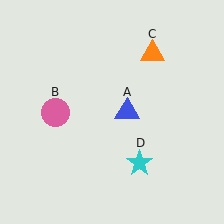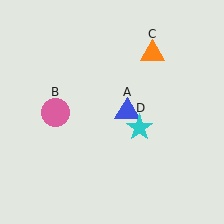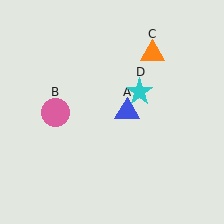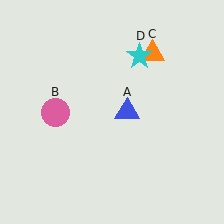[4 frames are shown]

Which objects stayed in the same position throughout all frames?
Blue triangle (object A) and pink circle (object B) and orange triangle (object C) remained stationary.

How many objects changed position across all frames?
1 object changed position: cyan star (object D).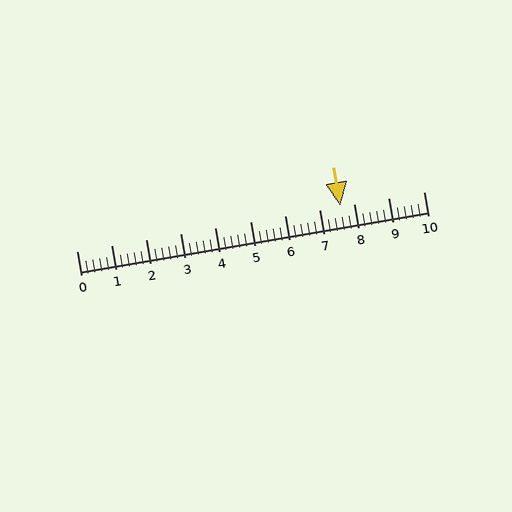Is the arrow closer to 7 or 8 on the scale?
The arrow is closer to 8.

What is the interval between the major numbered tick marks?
The major tick marks are spaced 1 units apart.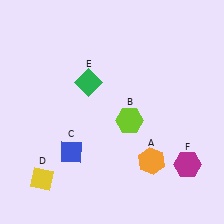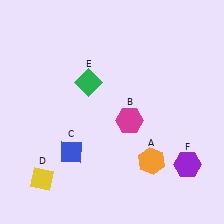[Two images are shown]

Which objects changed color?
B changed from lime to magenta. F changed from magenta to purple.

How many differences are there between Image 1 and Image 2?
There are 2 differences between the two images.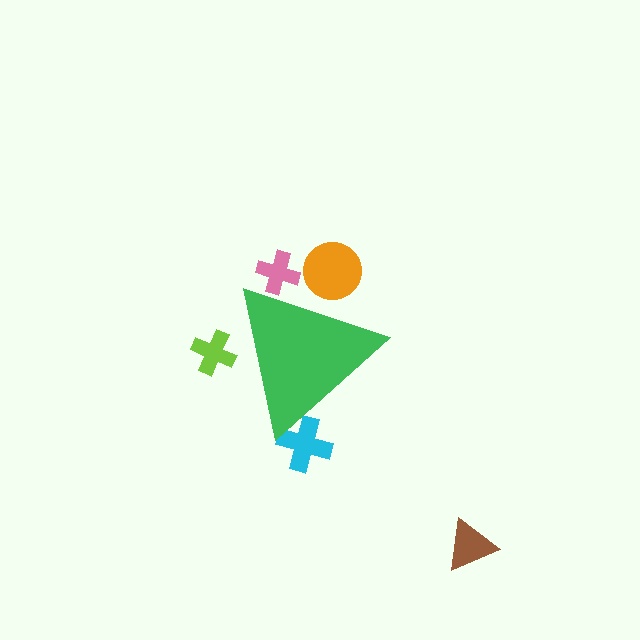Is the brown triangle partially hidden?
No, the brown triangle is fully visible.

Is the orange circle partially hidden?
Yes, the orange circle is partially hidden behind the green triangle.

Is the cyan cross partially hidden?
Yes, the cyan cross is partially hidden behind the green triangle.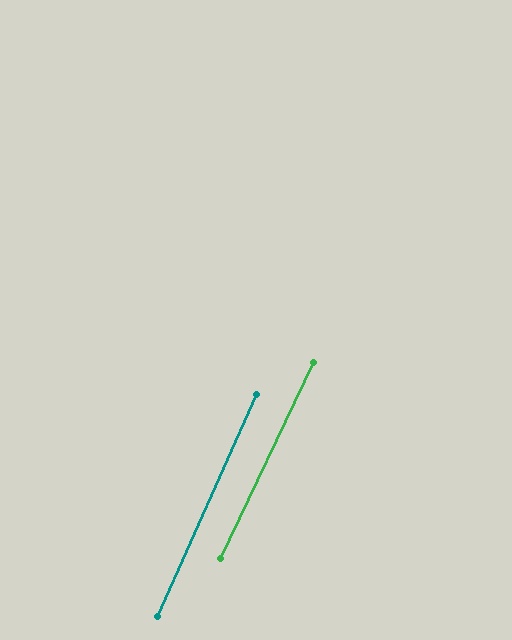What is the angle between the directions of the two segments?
Approximately 1 degree.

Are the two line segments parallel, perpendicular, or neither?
Parallel — their directions differ by only 1.3°.